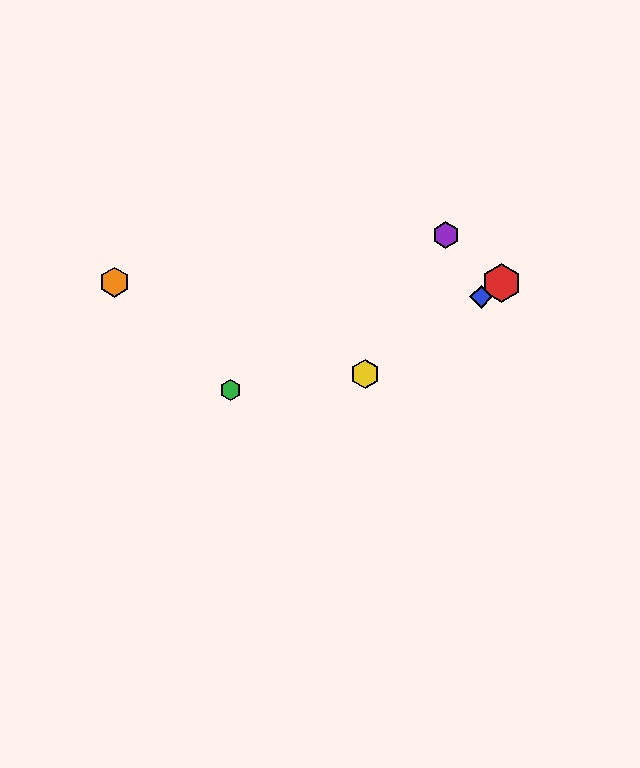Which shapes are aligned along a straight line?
The red hexagon, the blue diamond, the yellow hexagon are aligned along a straight line.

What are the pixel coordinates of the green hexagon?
The green hexagon is at (230, 390).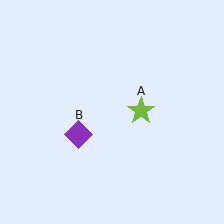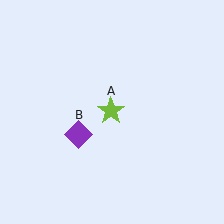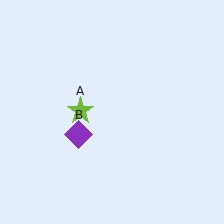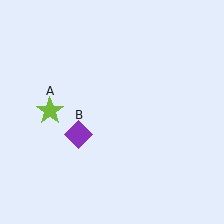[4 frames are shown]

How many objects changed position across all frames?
1 object changed position: lime star (object A).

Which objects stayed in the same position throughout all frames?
Purple diamond (object B) remained stationary.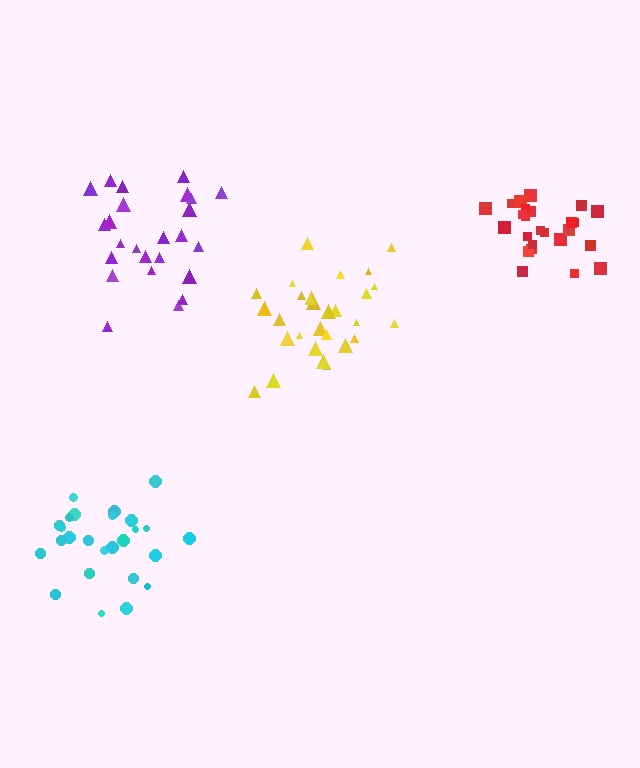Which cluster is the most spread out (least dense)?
Purple.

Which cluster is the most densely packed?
Red.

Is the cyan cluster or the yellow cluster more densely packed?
Cyan.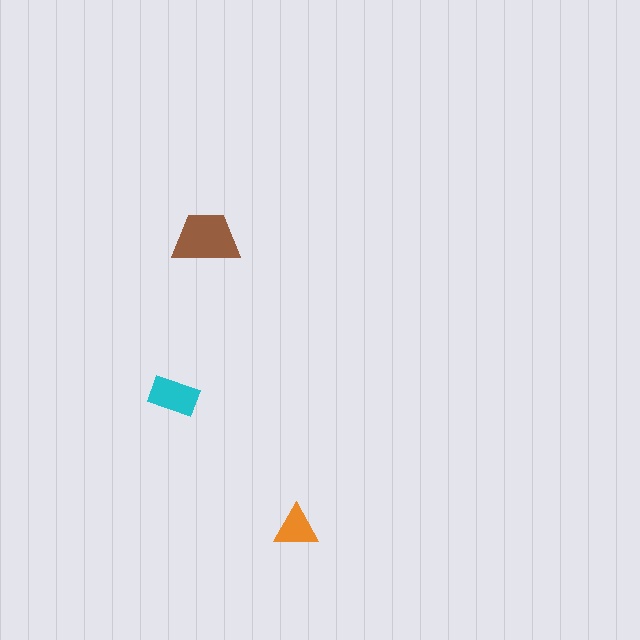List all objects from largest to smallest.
The brown trapezoid, the cyan rectangle, the orange triangle.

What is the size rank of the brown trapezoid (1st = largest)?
1st.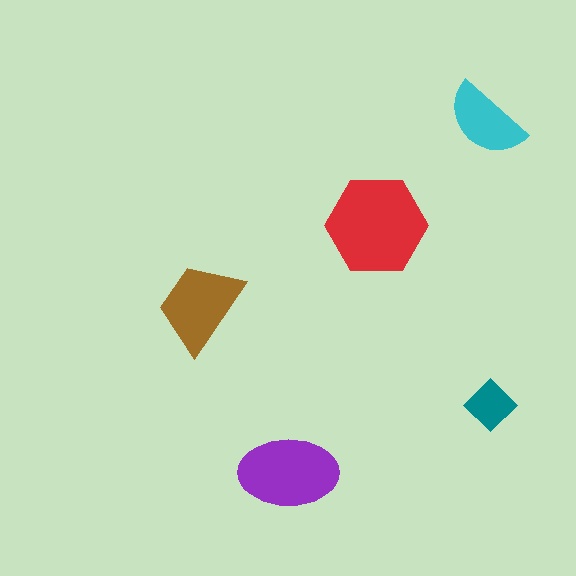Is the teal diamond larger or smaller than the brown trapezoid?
Smaller.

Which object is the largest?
The red hexagon.